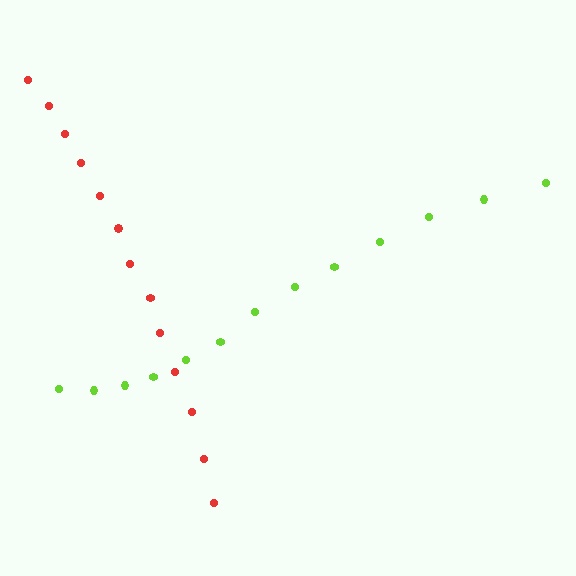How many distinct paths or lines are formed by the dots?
There are 2 distinct paths.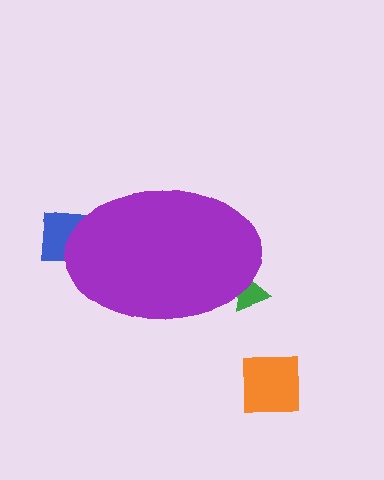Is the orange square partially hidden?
No, the orange square is fully visible.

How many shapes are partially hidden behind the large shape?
2 shapes are partially hidden.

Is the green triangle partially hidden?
Yes, the green triangle is partially hidden behind the purple ellipse.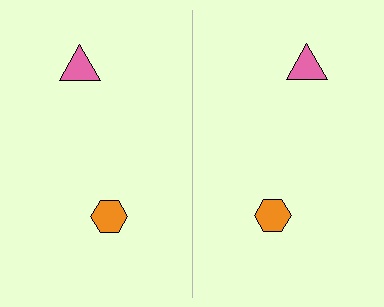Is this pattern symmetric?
Yes, this pattern has bilateral (reflection) symmetry.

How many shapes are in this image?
There are 4 shapes in this image.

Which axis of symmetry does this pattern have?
The pattern has a vertical axis of symmetry running through the center of the image.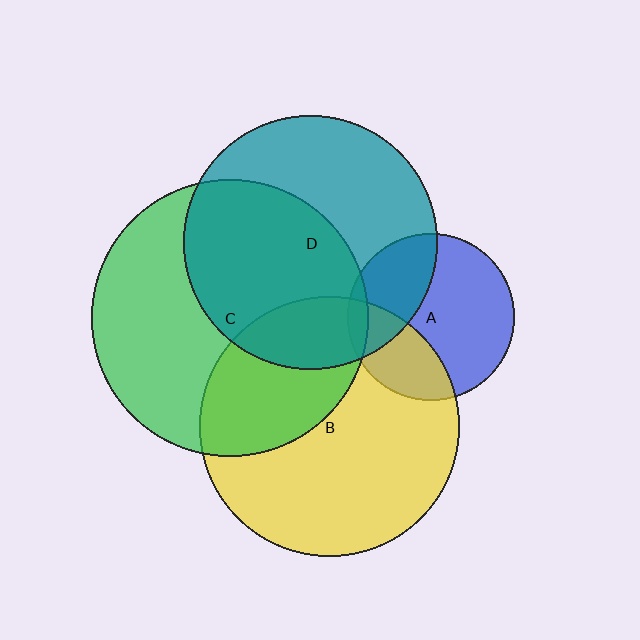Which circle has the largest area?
Circle C (green).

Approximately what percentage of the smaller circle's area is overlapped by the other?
Approximately 5%.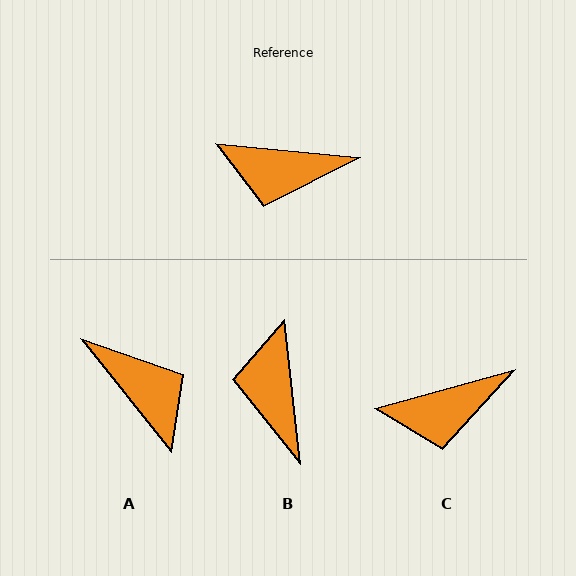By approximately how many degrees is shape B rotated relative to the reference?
Approximately 78 degrees clockwise.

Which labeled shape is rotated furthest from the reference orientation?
A, about 134 degrees away.